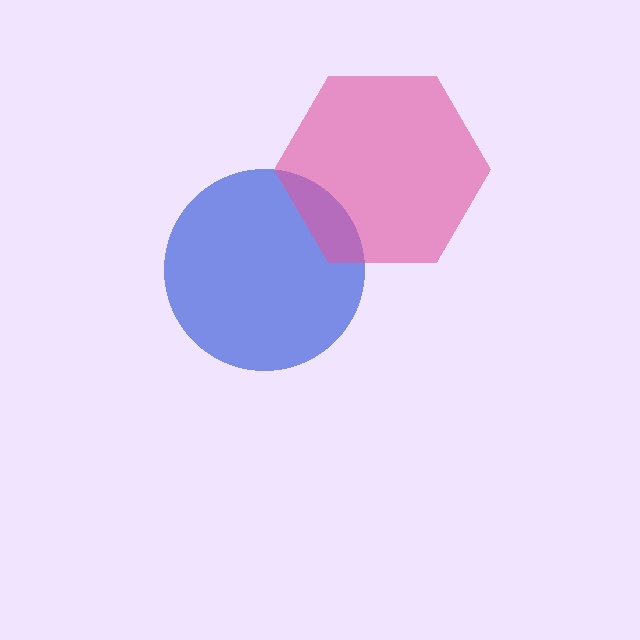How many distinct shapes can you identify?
There are 2 distinct shapes: a blue circle, a pink hexagon.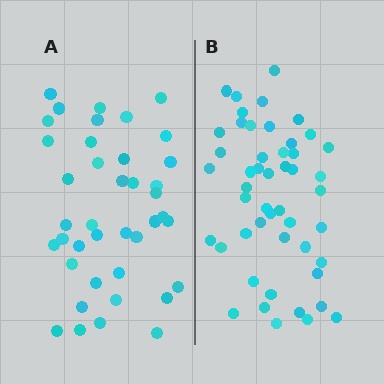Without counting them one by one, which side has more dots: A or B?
Region B (the right region) has more dots.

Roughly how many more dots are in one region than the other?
Region B has roughly 8 or so more dots than region A.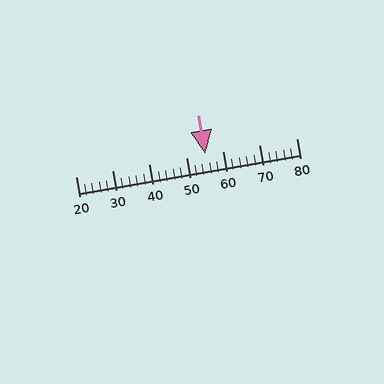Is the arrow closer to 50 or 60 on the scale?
The arrow is closer to 60.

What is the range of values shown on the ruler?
The ruler shows values from 20 to 80.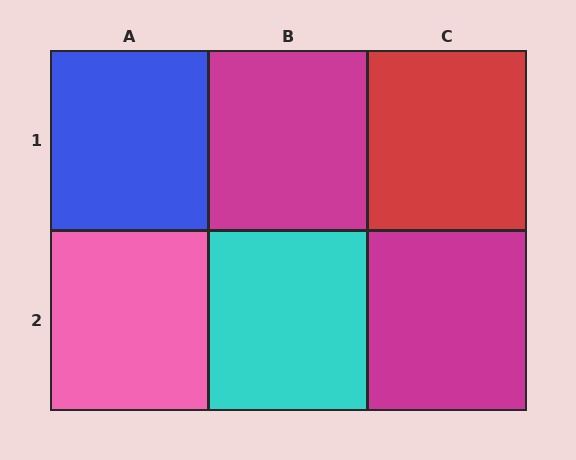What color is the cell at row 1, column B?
Magenta.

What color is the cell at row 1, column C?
Red.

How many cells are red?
1 cell is red.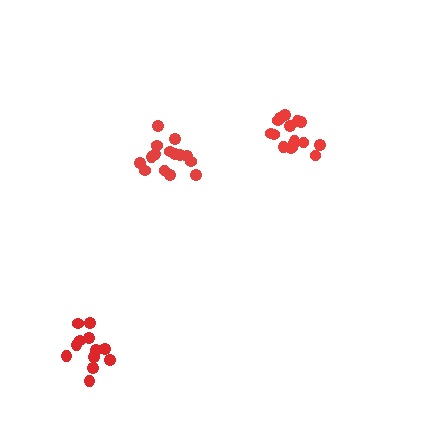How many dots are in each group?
Group 1: 15 dots, Group 2: 17 dots, Group 3: 12 dots (44 total).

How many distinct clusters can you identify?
There are 3 distinct clusters.